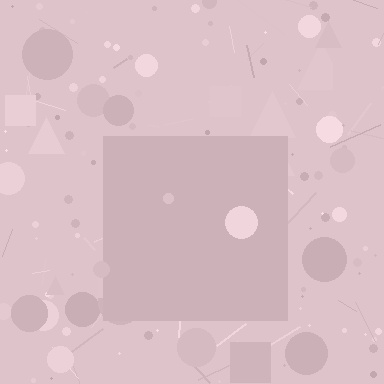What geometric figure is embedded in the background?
A square is embedded in the background.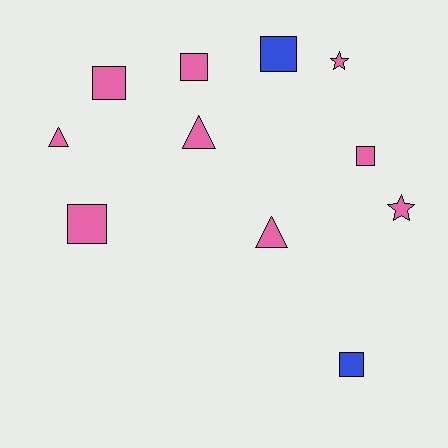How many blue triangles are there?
There are no blue triangles.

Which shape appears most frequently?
Square, with 6 objects.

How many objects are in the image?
There are 11 objects.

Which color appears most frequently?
Pink, with 9 objects.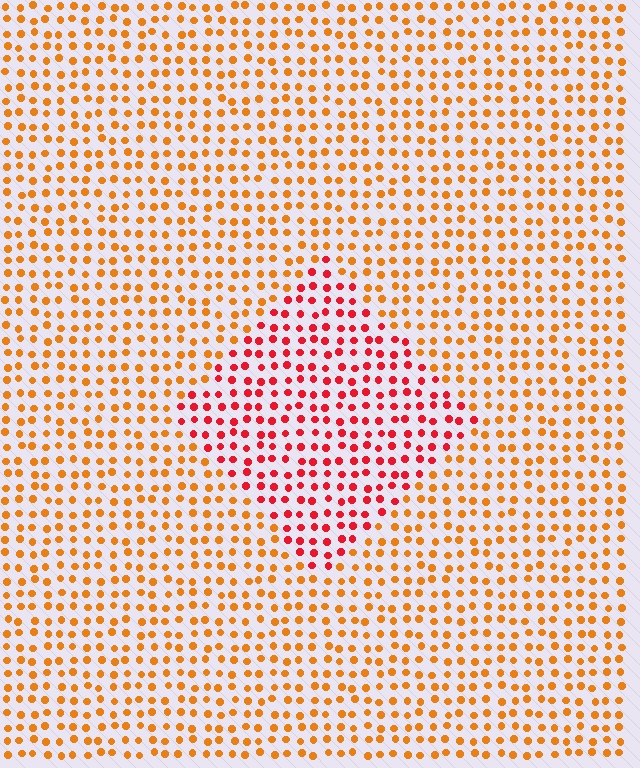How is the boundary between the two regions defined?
The boundary is defined purely by a slight shift in hue (about 37 degrees). Spacing, size, and orientation are identical on both sides.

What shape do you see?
I see a diamond.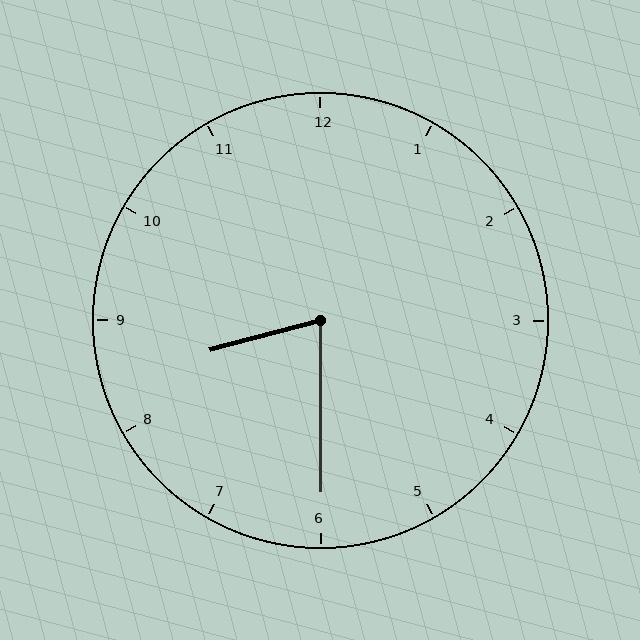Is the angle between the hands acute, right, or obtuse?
It is acute.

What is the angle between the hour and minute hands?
Approximately 75 degrees.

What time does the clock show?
8:30.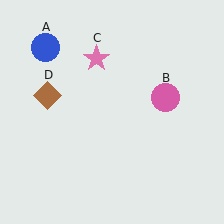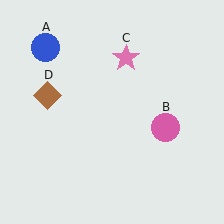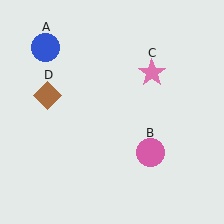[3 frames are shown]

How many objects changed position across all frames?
2 objects changed position: pink circle (object B), pink star (object C).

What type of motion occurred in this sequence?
The pink circle (object B), pink star (object C) rotated clockwise around the center of the scene.